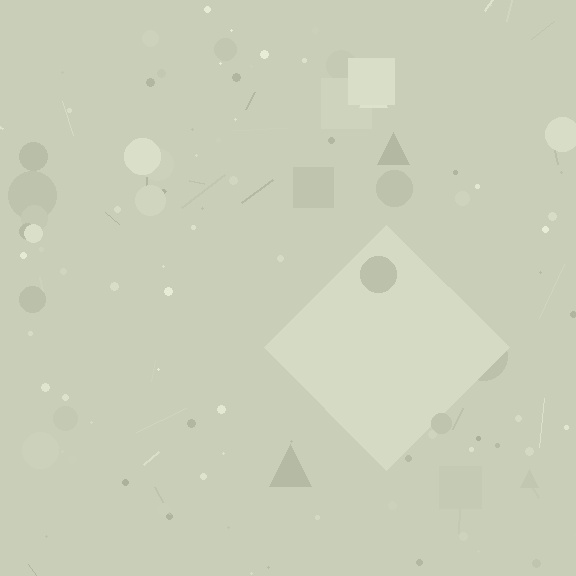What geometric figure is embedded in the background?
A diamond is embedded in the background.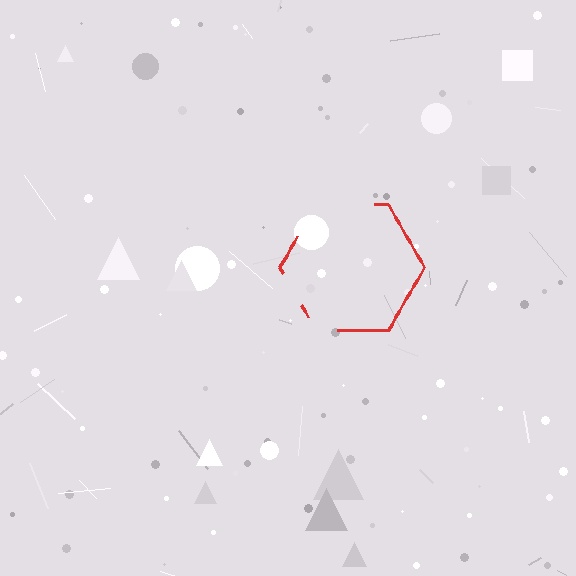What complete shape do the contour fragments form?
The contour fragments form a hexagon.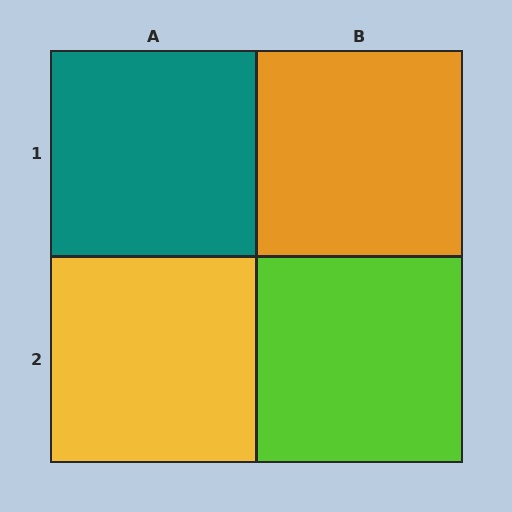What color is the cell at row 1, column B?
Orange.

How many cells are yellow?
1 cell is yellow.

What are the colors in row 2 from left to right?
Yellow, lime.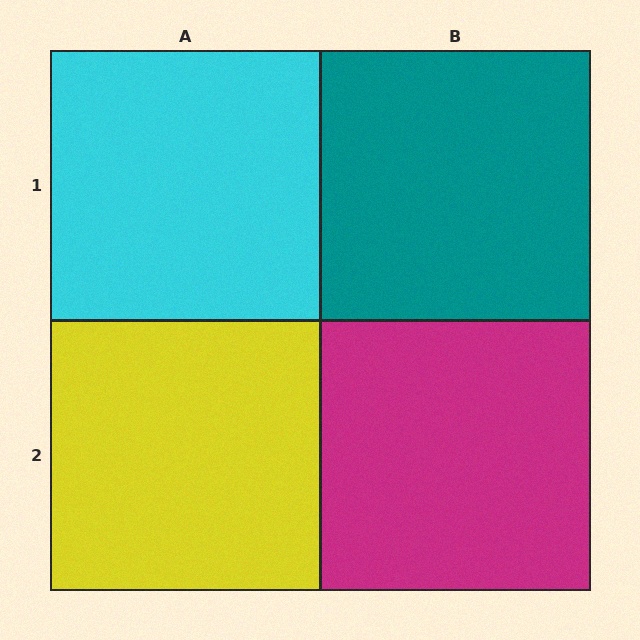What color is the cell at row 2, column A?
Yellow.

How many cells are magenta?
1 cell is magenta.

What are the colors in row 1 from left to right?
Cyan, teal.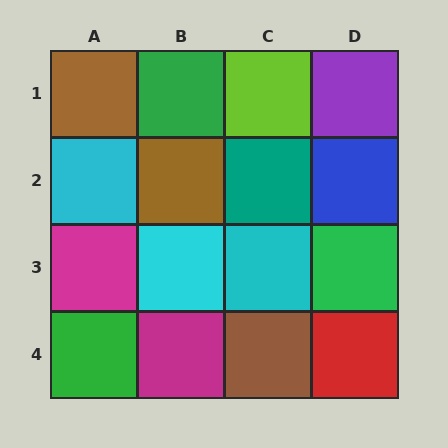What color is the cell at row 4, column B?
Magenta.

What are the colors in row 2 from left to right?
Cyan, brown, teal, blue.